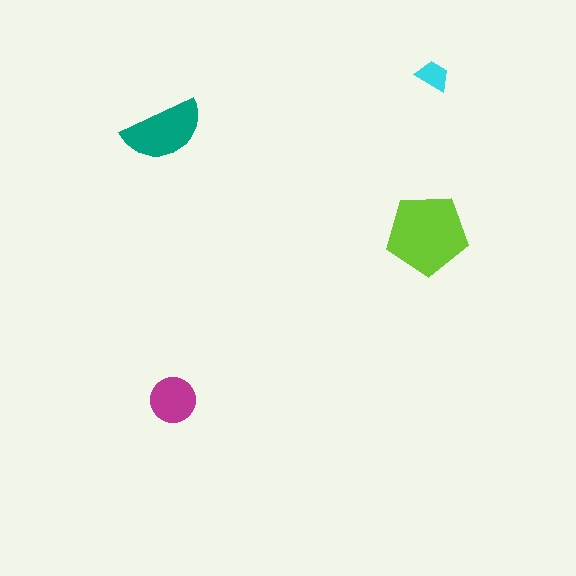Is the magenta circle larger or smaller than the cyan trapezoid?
Larger.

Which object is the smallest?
The cyan trapezoid.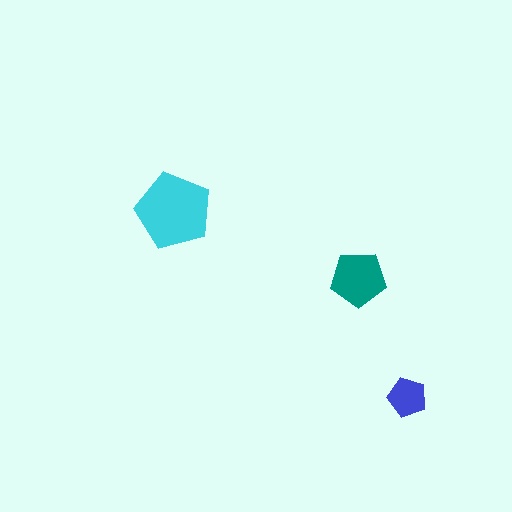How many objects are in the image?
There are 3 objects in the image.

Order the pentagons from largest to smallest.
the cyan one, the teal one, the blue one.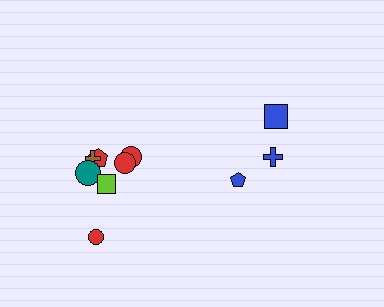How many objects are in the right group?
There are 3 objects.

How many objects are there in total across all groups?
There are 10 objects.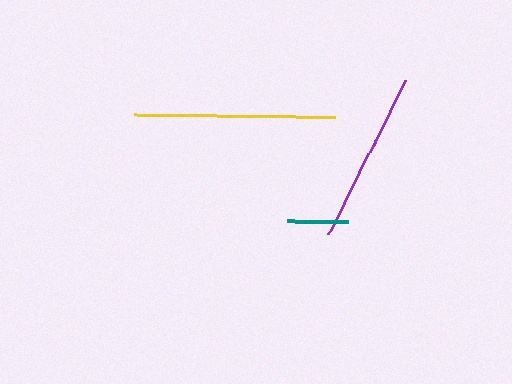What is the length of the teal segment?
The teal segment is approximately 61 pixels long.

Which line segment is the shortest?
The teal line is the shortest at approximately 61 pixels.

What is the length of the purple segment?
The purple segment is approximately 172 pixels long.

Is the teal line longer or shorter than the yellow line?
The yellow line is longer than the teal line.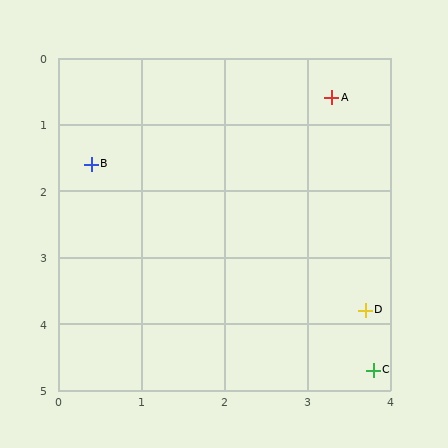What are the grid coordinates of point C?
Point C is at approximately (3.8, 4.7).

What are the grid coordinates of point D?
Point D is at approximately (3.7, 3.8).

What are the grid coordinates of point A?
Point A is at approximately (3.3, 0.6).